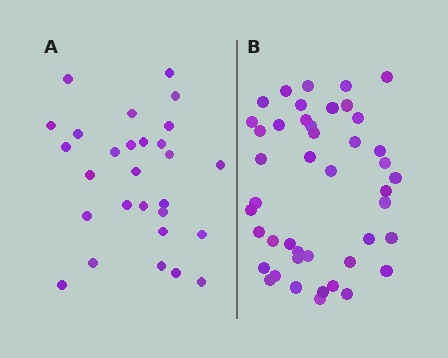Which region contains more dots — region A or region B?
Region B (the right region) has more dots.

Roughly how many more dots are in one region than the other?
Region B has approximately 15 more dots than region A.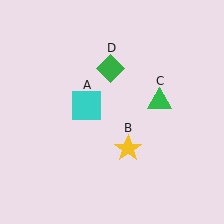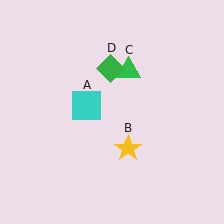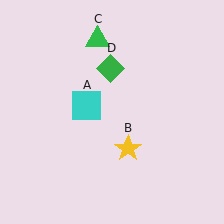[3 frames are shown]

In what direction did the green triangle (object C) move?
The green triangle (object C) moved up and to the left.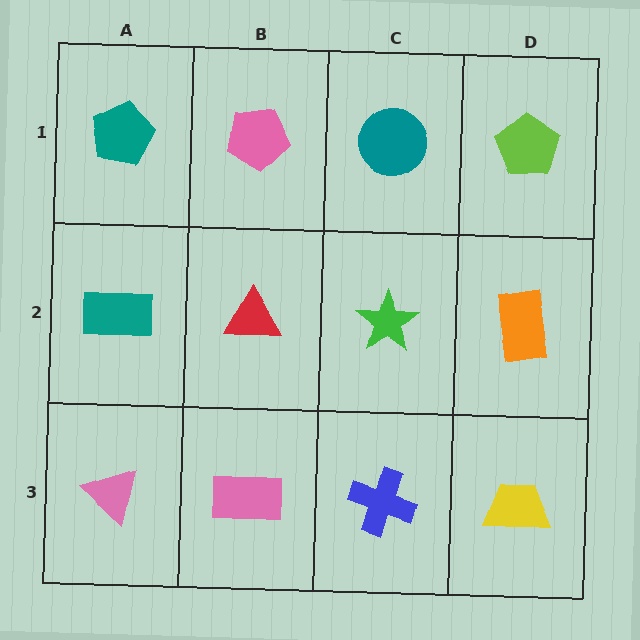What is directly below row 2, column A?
A pink triangle.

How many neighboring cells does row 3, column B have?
3.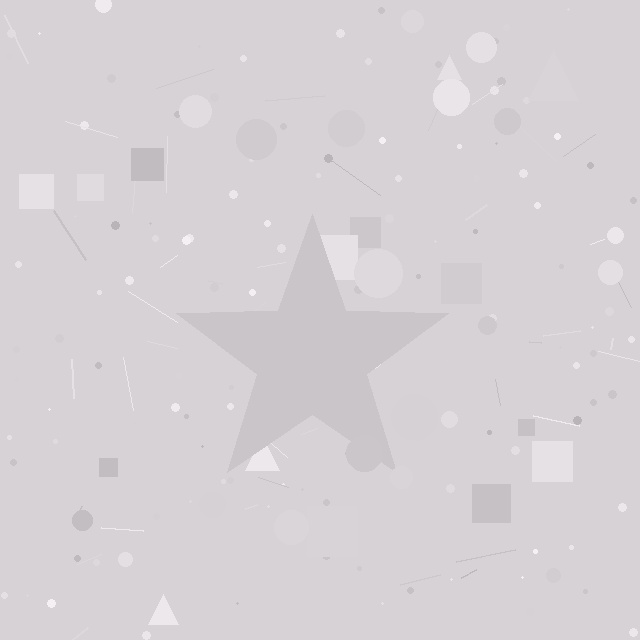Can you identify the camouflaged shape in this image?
The camouflaged shape is a star.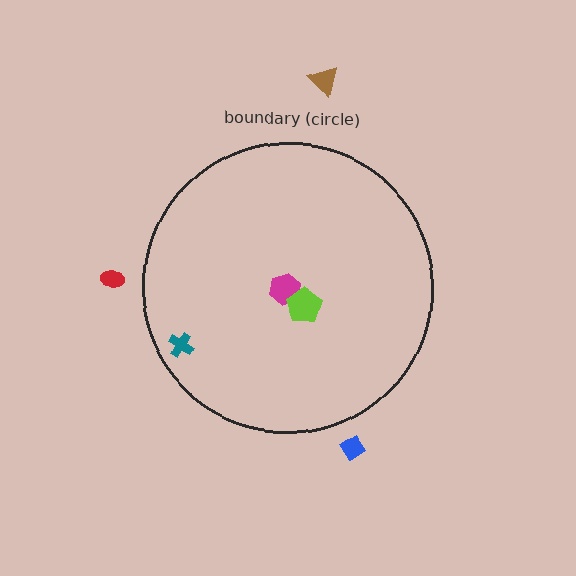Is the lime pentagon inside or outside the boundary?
Inside.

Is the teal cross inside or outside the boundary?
Inside.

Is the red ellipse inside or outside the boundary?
Outside.